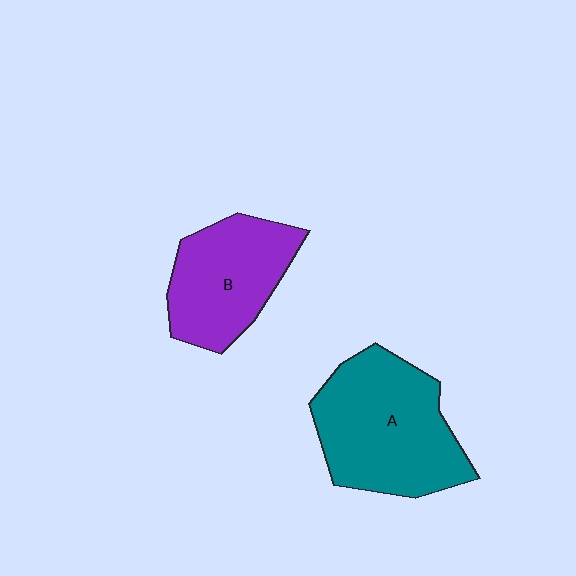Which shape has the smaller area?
Shape B (purple).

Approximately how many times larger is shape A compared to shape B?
Approximately 1.4 times.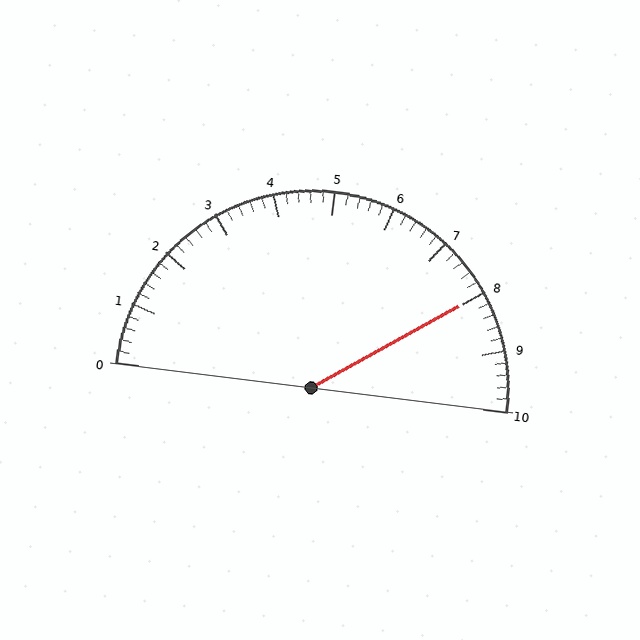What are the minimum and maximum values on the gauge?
The gauge ranges from 0 to 10.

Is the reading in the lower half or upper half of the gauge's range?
The reading is in the upper half of the range (0 to 10).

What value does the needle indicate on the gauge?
The needle indicates approximately 8.0.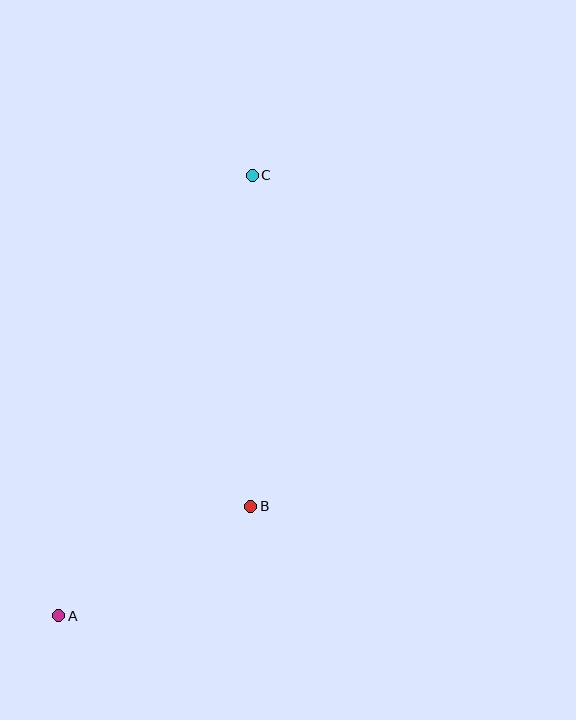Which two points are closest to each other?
Points A and B are closest to each other.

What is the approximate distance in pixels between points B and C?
The distance between B and C is approximately 331 pixels.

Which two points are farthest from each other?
Points A and C are farthest from each other.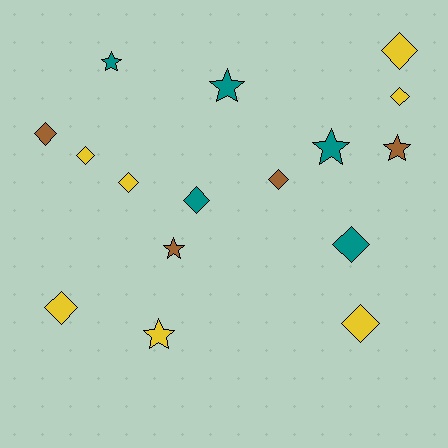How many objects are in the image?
There are 16 objects.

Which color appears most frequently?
Yellow, with 7 objects.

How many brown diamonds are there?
There are 2 brown diamonds.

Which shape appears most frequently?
Diamond, with 10 objects.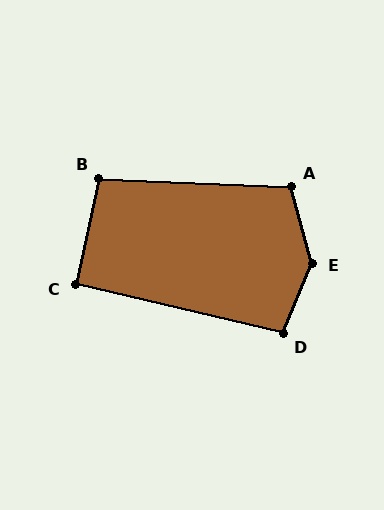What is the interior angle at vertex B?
Approximately 100 degrees (obtuse).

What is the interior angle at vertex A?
Approximately 107 degrees (obtuse).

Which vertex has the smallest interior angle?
C, at approximately 91 degrees.